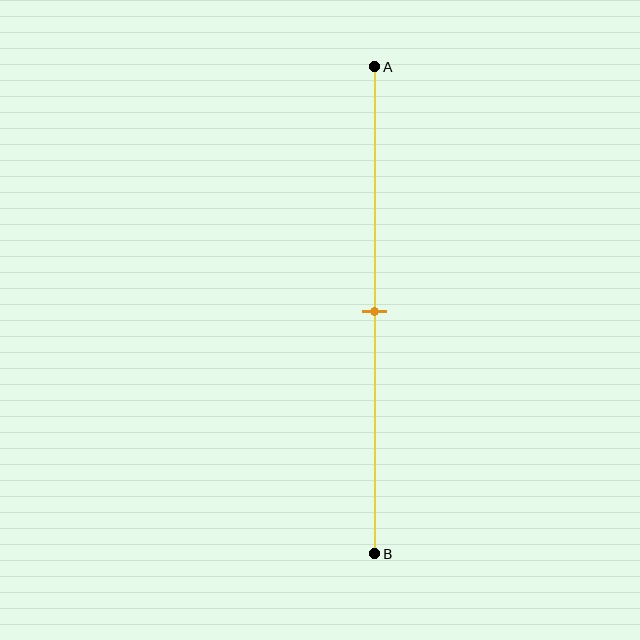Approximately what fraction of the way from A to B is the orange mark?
The orange mark is approximately 50% of the way from A to B.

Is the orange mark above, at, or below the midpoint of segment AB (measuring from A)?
The orange mark is approximately at the midpoint of segment AB.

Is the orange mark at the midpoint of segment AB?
Yes, the mark is approximately at the midpoint.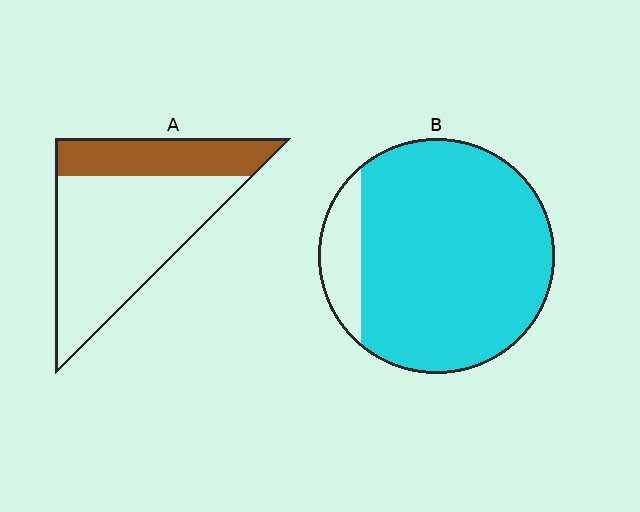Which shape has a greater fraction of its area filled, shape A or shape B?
Shape B.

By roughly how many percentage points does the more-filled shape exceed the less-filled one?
By roughly 60 percentage points (B over A).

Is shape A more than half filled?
No.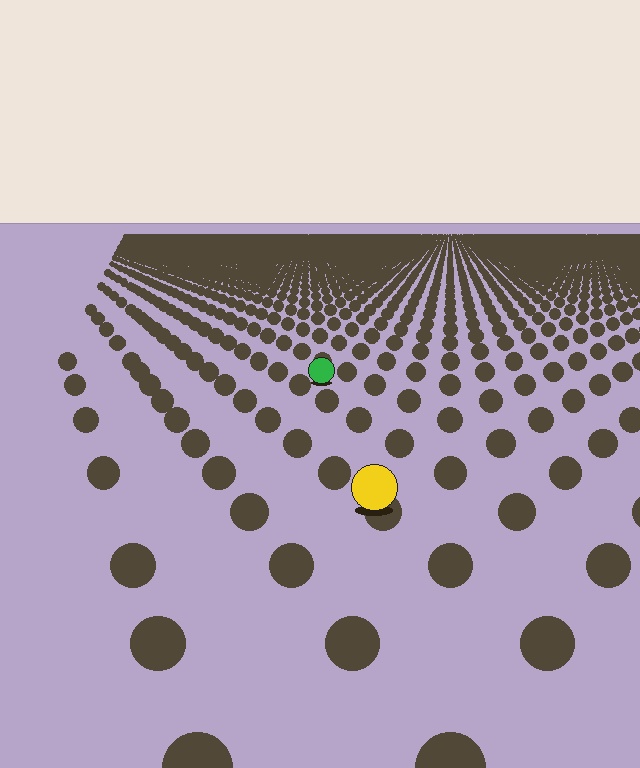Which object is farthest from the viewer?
The green circle is farthest from the viewer. It appears smaller and the ground texture around it is denser.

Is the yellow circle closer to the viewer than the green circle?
Yes. The yellow circle is closer — you can tell from the texture gradient: the ground texture is coarser near it.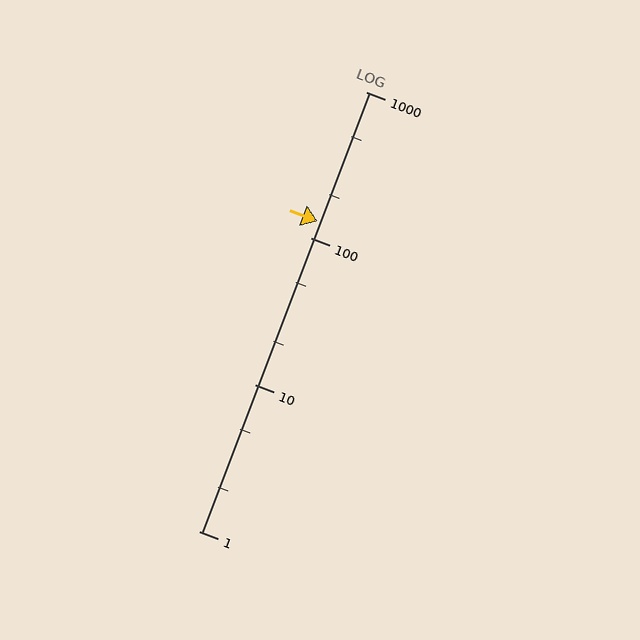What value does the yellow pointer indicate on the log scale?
The pointer indicates approximately 130.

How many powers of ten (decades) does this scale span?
The scale spans 3 decades, from 1 to 1000.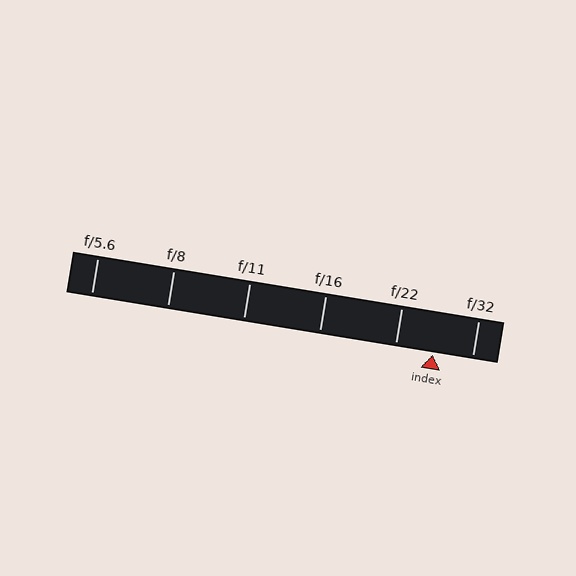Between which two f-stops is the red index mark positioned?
The index mark is between f/22 and f/32.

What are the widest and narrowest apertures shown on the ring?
The widest aperture shown is f/5.6 and the narrowest is f/32.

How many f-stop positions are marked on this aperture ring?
There are 6 f-stop positions marked.